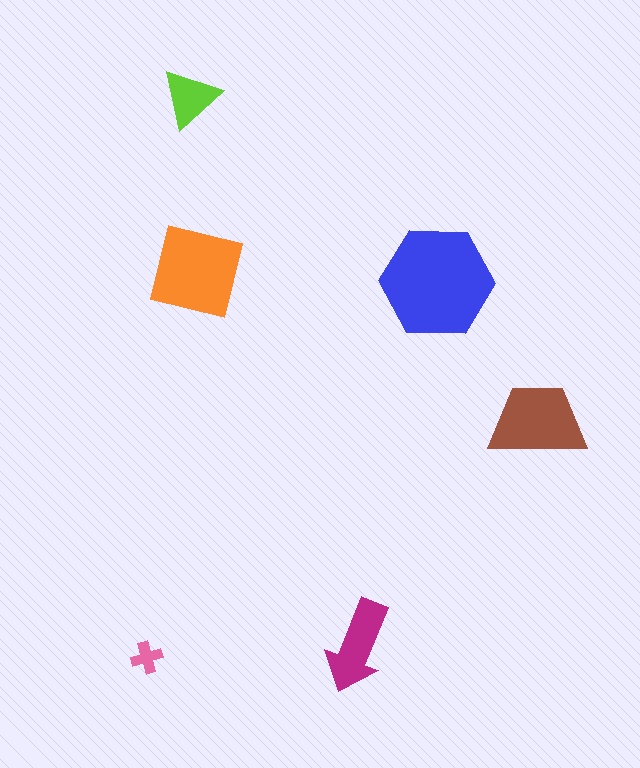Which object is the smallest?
The pink cross.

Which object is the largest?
The blue hexagon.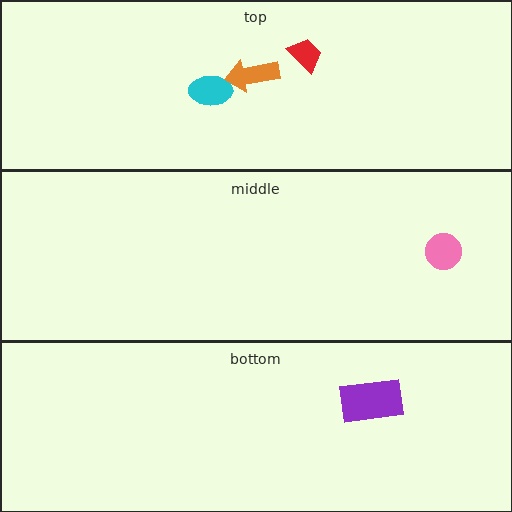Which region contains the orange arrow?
The top region.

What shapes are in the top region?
The cyan ellipse, the orange arrow, the red trapezoid.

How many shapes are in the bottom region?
1.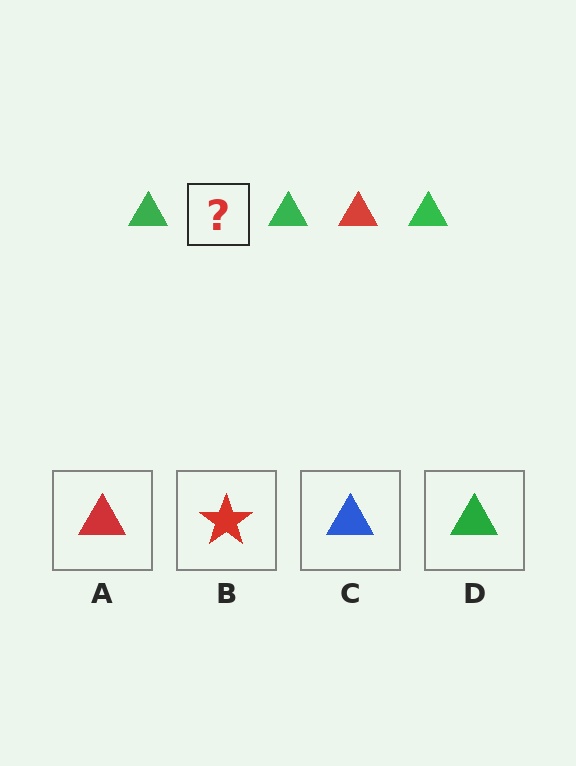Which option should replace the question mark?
Option A.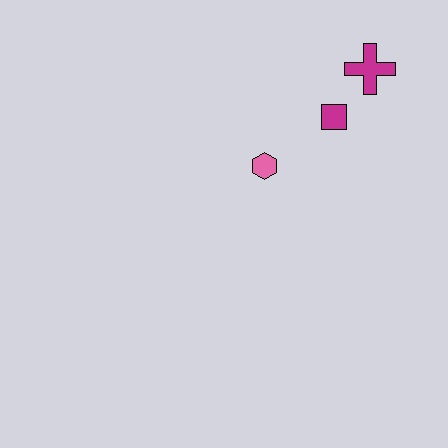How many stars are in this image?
There are no stars.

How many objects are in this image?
There are 3 objects.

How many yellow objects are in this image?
There are no yellow objects.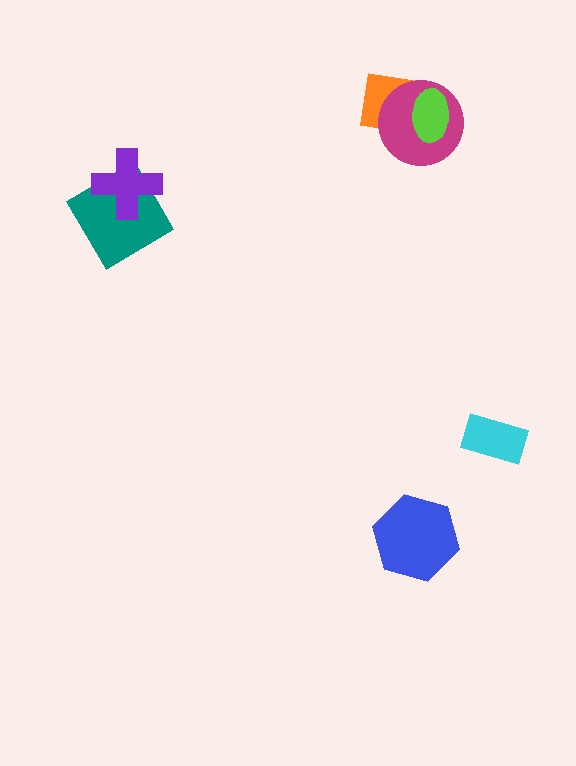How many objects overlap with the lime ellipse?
2 objects overlap with the lime ellipse.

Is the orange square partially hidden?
Yes, it is partially covered by another shape.